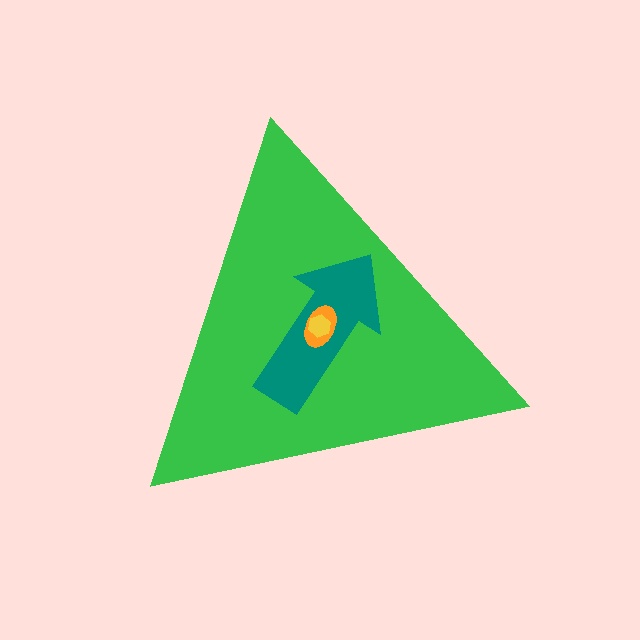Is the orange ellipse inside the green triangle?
Yes.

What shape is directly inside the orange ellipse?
The yellow hexagon.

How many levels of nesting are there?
4.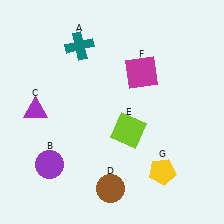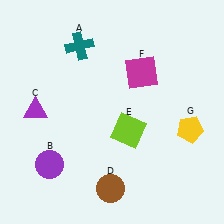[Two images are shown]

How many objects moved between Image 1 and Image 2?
1 object moved between the two images.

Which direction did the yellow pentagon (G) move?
The yellow pentagon (G) moved up.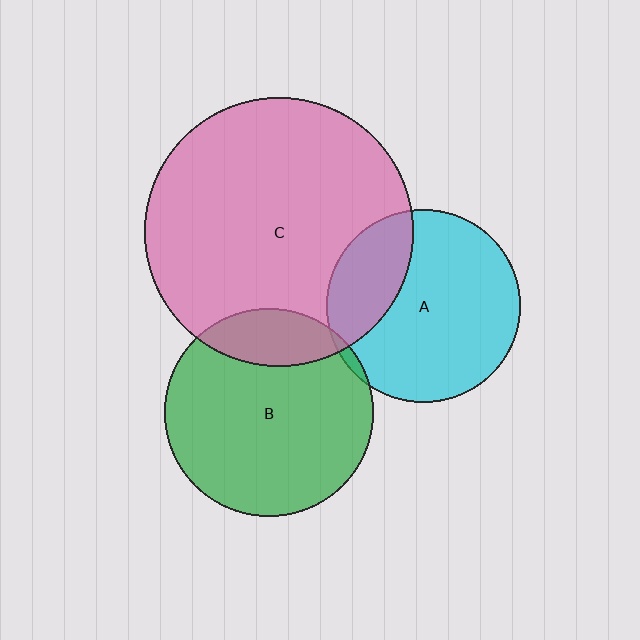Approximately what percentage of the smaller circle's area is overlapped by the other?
Approximately 5%.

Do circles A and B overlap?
Yes.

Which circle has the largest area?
Circle C (pink).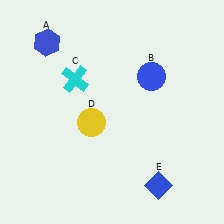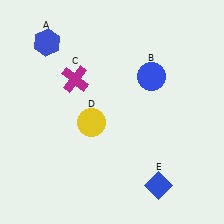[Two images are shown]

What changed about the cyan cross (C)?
In Image 1, C is cyan. In Image 2, it changed to magenta.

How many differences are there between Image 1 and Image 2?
There is 1 difference between the two images.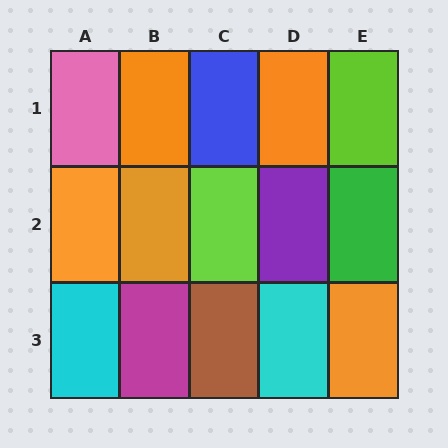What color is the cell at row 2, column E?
Green.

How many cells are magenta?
1 cell is magenta.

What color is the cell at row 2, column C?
Lime.